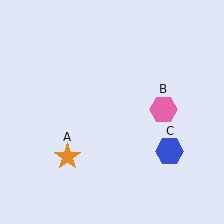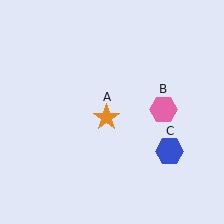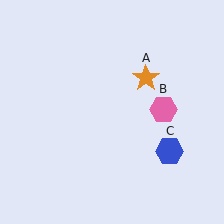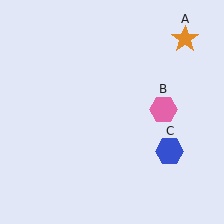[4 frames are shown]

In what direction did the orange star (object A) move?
The orange star (object A) moved up and to the right.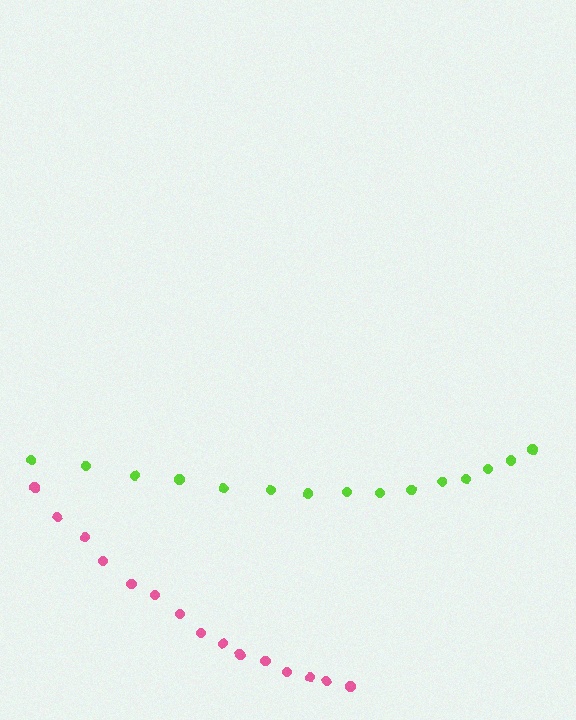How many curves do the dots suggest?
There are 2 distinct paths.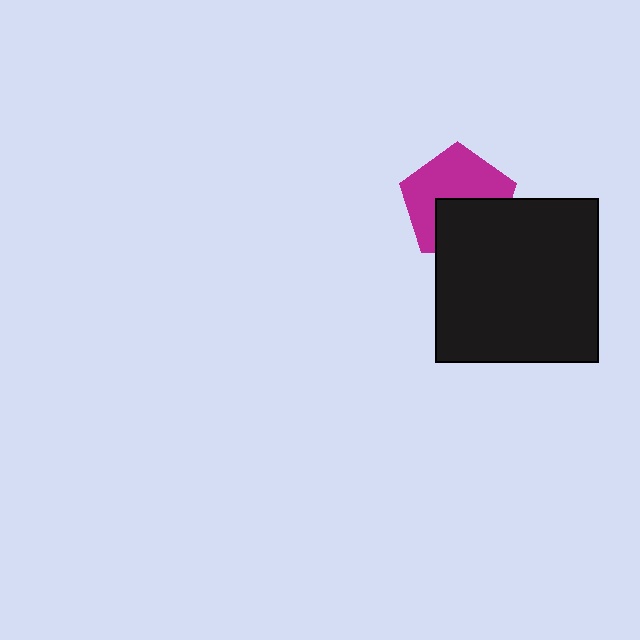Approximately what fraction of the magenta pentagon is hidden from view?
Roughly 41% of the magenta pentagon is hidden behind the black square.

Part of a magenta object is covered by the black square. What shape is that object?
It is a pentagon.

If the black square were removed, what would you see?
You would see the complete magenta pentagon.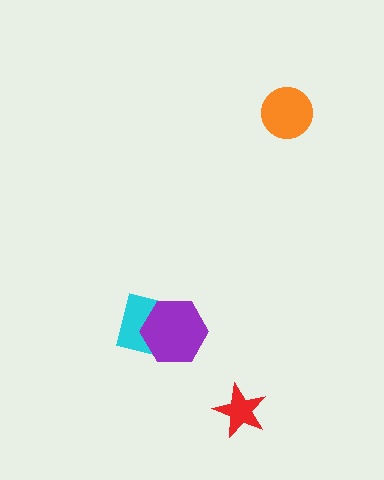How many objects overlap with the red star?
0 objects overlap with the red star.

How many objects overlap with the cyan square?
1 object overlaps with the cyan square.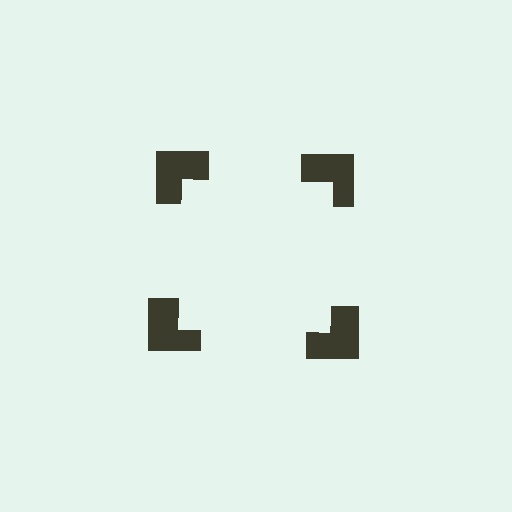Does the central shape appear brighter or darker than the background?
It typically appears slightly brighter than the background, even though no actual brightness change is drawn.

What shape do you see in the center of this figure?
An illusory square — its edges are inferred from the aligned wedge cuts in the notched squares, not physically drawn.